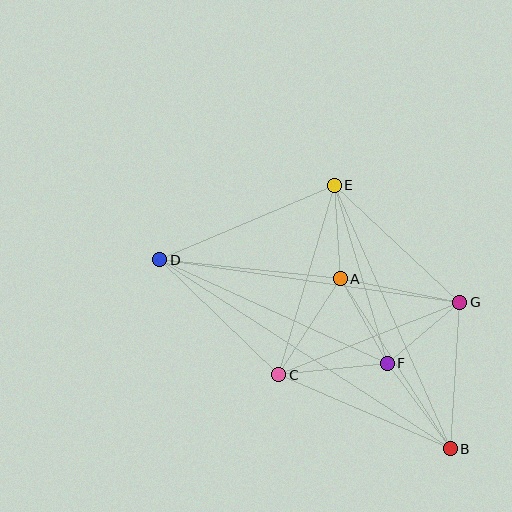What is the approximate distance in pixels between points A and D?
The distance between A and D is approximately 182 pixels.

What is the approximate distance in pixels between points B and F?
The distance between B and F is approximately 107 pixels.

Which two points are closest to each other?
Points A and E are closest to each other.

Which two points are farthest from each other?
Points B and D are farthest from each other.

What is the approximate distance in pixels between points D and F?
The distance between D and F is approximately 250 pixels.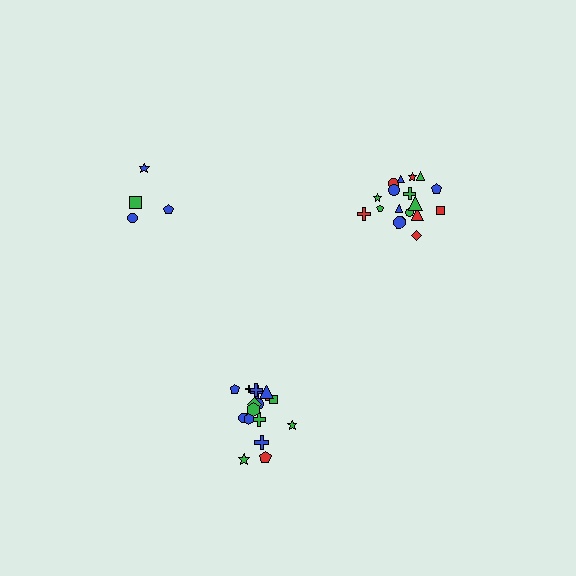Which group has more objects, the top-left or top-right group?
The top-right group.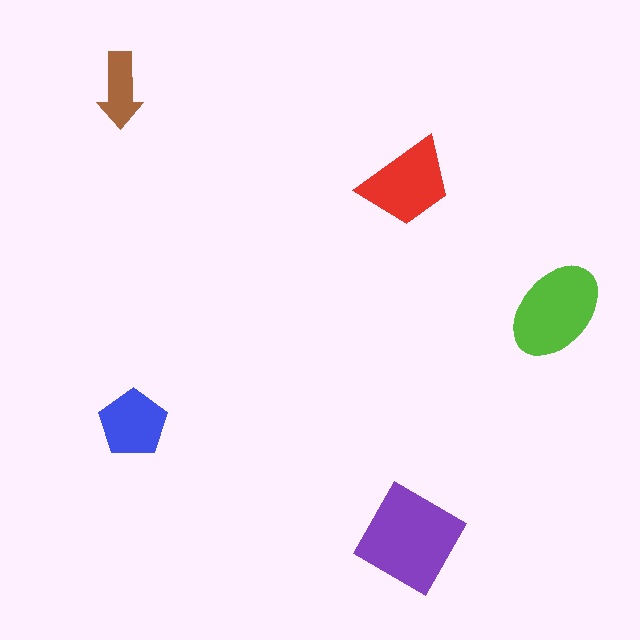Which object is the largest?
The purple diamond.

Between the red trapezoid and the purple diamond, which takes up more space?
The purple diamond.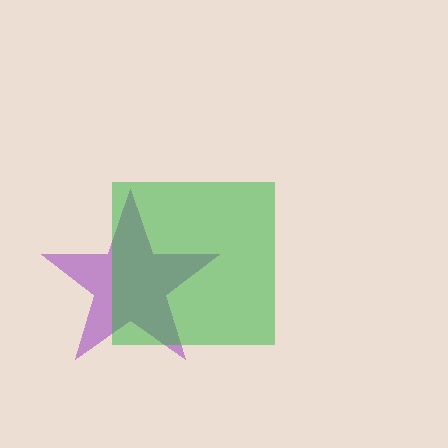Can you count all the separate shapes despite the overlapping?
Yes, there are 2 separate shapes.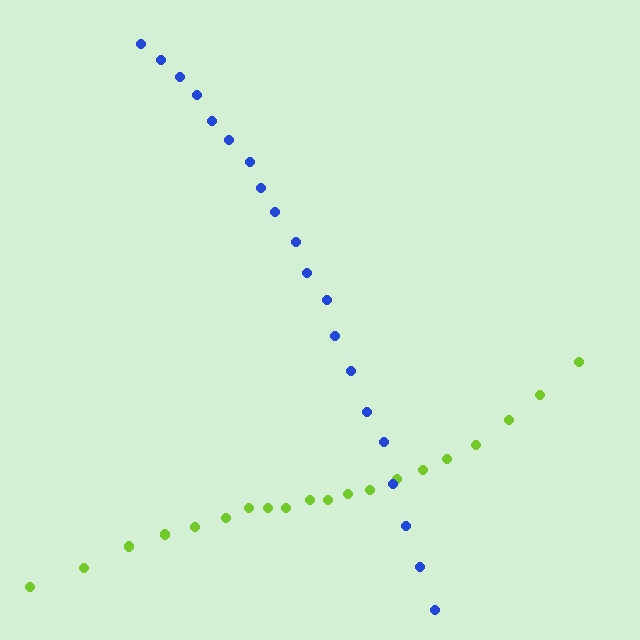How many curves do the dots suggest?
There are 2 distinct paths.